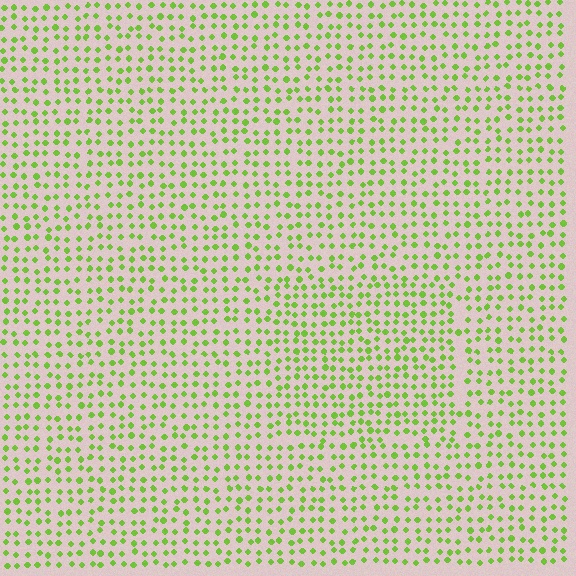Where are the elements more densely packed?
The elements are more densely packed inside the rectangle boundary.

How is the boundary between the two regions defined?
The boundary is defined by a change in element density (approximately 1.3x ratio). All elements are the same color, size, and shape.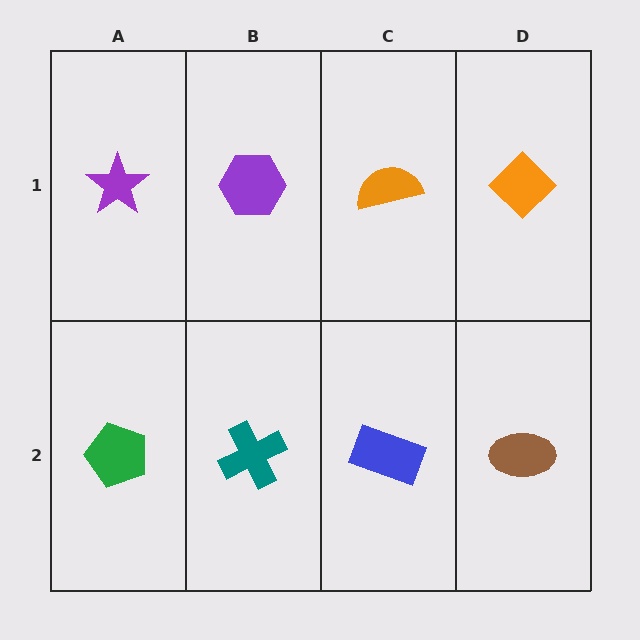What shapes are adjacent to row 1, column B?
A teal cross (row 2, column B), a purple star (row 1, column A), an orange semicircle (row 1, column C).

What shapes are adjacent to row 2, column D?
An orange diamond (row 1, column D), a blue rectangle (row 2, column C).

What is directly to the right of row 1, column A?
A purple hexagon.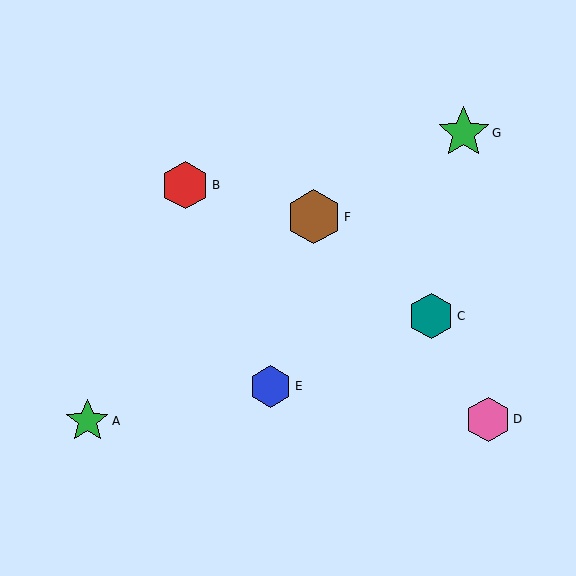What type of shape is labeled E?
Shape E is a blue hexagon.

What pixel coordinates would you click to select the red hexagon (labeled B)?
Click at (185, 185) to select the red hexagon B.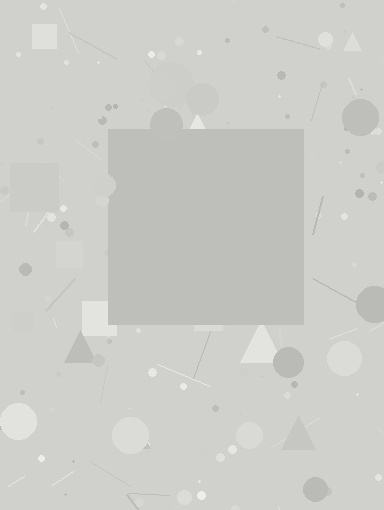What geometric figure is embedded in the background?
A square is embedded in the background.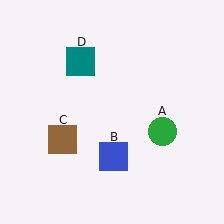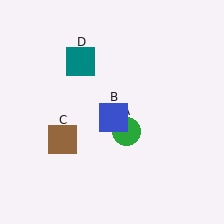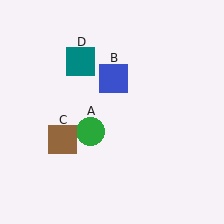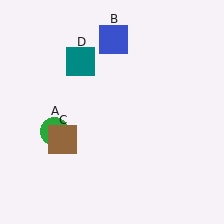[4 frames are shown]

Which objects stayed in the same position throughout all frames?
Brown square (object C) and teal square (object D) remained stationary.